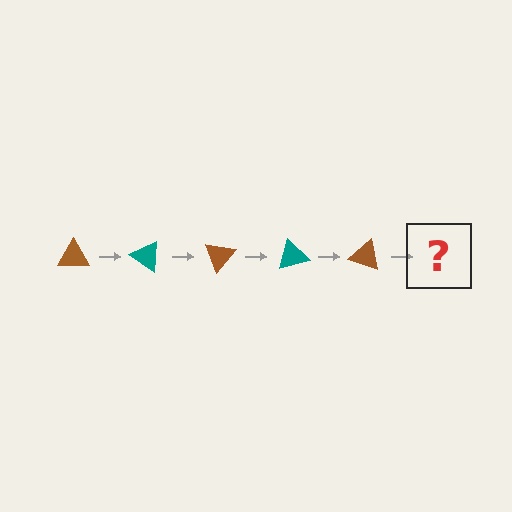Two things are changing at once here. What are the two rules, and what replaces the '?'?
The two rules are that it rotates 35 degrees each step and the color cycles through brown and teal. The '?' should be a teal triangle, rotated 175 degrees from the start.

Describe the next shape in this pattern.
It should be a teal triangle, rotated 175 degrees from the start.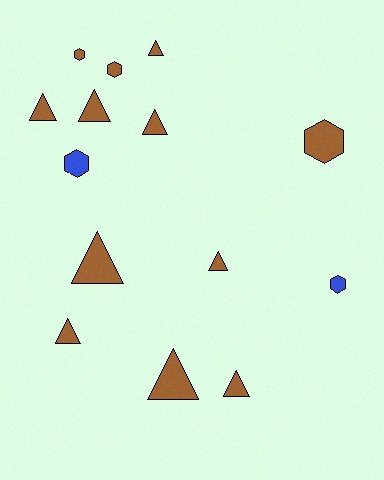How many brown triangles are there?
There are 9 brown triangles.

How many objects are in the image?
There are 14 objects.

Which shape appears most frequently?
Triangle, with 9 objects.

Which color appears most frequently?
Brown, with 12 objects.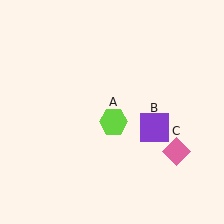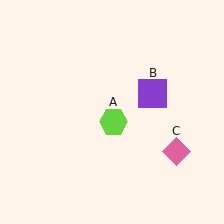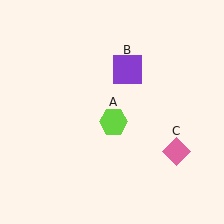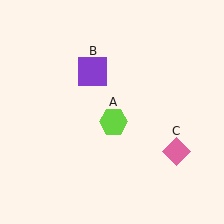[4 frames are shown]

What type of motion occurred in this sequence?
The purple square (object B) rotated counterclockwise around the center of the scene.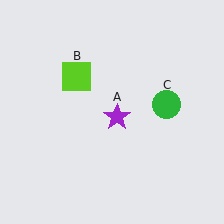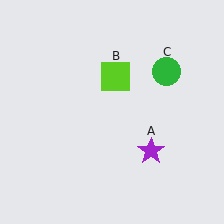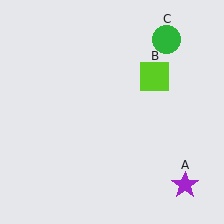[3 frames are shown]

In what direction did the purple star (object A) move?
The purple star (object A) moved down and to the right.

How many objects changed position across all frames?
3 objects changed position: purple star (object A), lime square (object B), green circle (object C).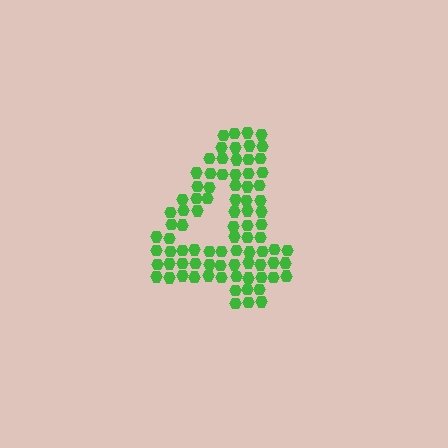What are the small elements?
The small elements are hexagons.